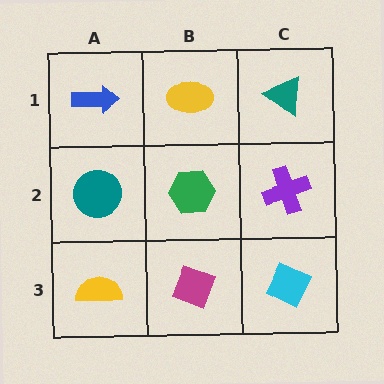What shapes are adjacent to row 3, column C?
A purple cross (row 2, column C), a magenta diamond (row 3, column B).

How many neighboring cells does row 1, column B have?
3.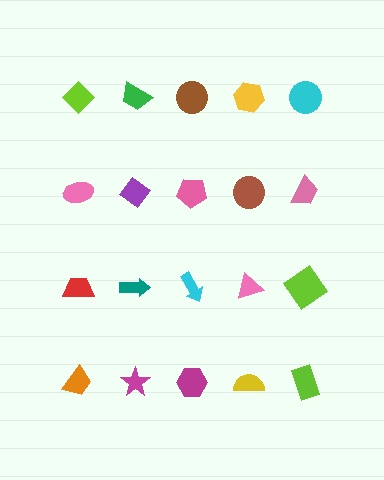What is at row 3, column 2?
A teal arrow.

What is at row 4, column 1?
An orange trapezoid.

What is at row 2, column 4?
A brown circle.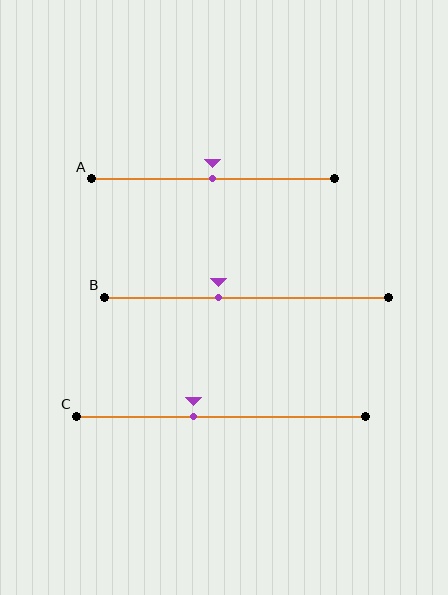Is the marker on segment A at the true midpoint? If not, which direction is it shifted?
Yes, the marker on segment A is at the true midpoint.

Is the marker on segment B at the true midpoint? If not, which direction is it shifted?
No, the marker on segment B is shifted to the left by about 10% of the segment length.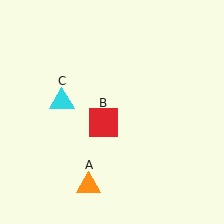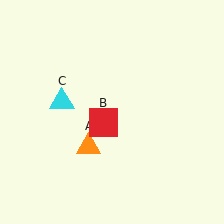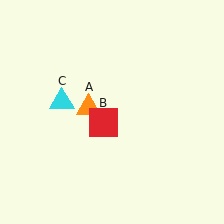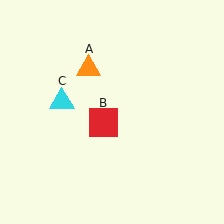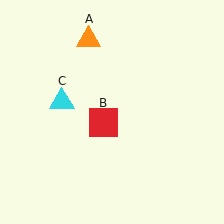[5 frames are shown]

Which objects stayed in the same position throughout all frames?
Red square (object B) and cyan triangle (object C) remained stationary.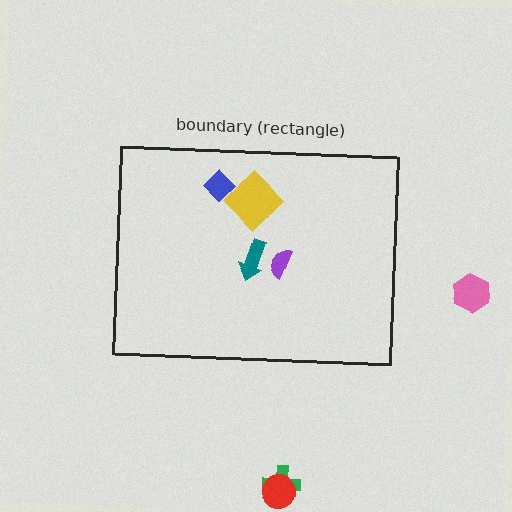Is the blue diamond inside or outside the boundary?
Inside.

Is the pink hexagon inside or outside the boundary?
Outside.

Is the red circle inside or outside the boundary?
Outside.